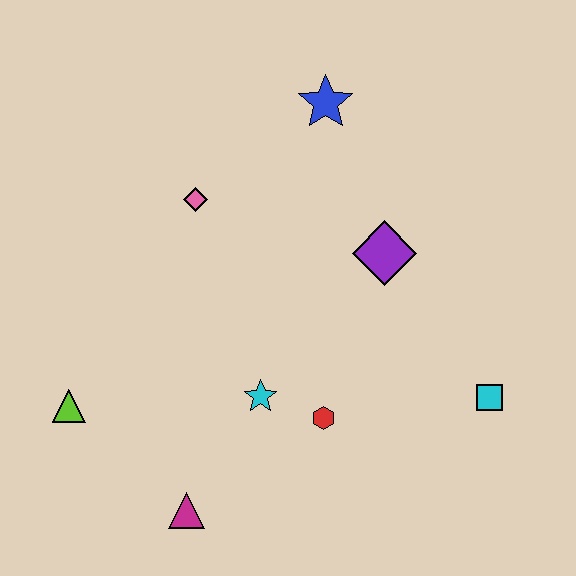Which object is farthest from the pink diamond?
The cyan square is farthest from the pink diamond.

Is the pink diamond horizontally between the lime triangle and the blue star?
Yes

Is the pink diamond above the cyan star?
Yes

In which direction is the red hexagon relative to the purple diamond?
The red hexagon is below the purple diamond.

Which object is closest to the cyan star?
The red hexagon is closest to the cyan star.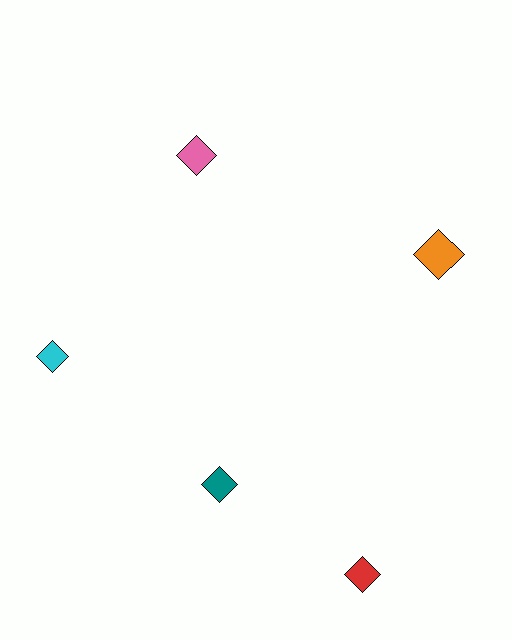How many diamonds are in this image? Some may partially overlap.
There are 5 diamonds.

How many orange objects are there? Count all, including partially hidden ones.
There is 1 orange object.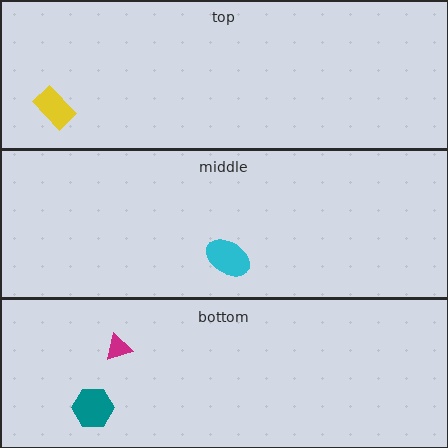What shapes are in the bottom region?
The magenta triangle, the teal hexagon.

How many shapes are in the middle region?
1.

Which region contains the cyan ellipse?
The middle region.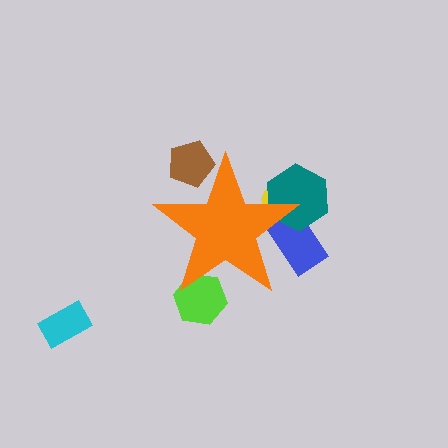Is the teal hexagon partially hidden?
Yes, the teal hexagon is partially hidden behind the orange star.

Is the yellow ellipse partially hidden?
Yes, the yellow ellipse is partially hidden behind the orange star.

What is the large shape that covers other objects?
An orange star.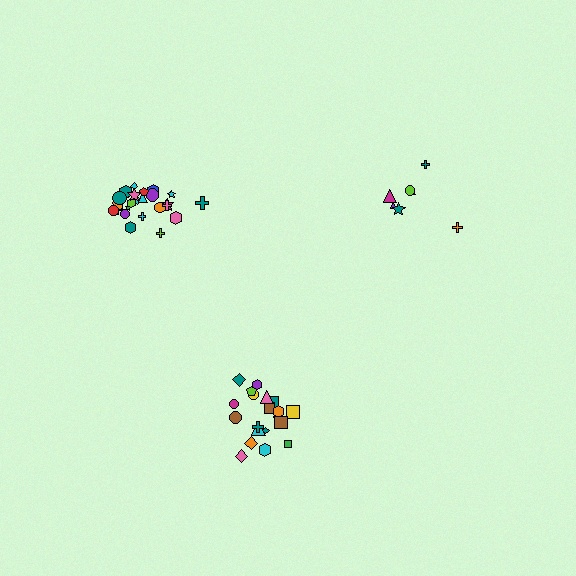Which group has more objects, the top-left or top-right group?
The top-left group.